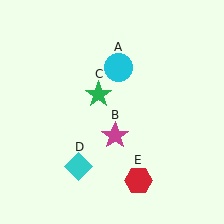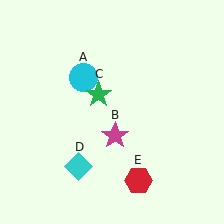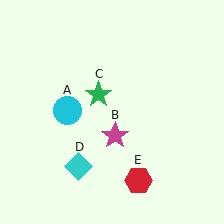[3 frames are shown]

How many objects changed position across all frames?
1 object changed position: cyan circle (object A).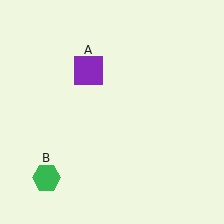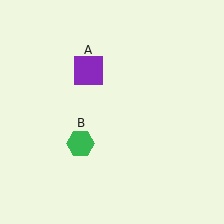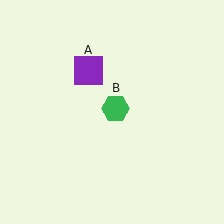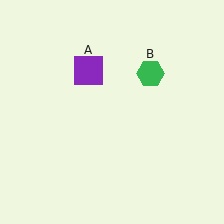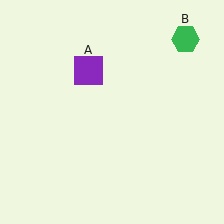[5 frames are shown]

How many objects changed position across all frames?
1 object changed position: green hexagon (object B).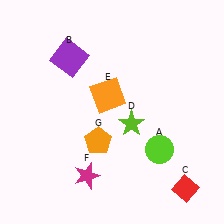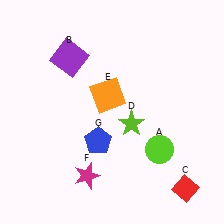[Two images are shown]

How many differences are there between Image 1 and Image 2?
There is 1 difference between the two images.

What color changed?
The pentagon (G) changed from orange in Image 1 to blue in Image 2.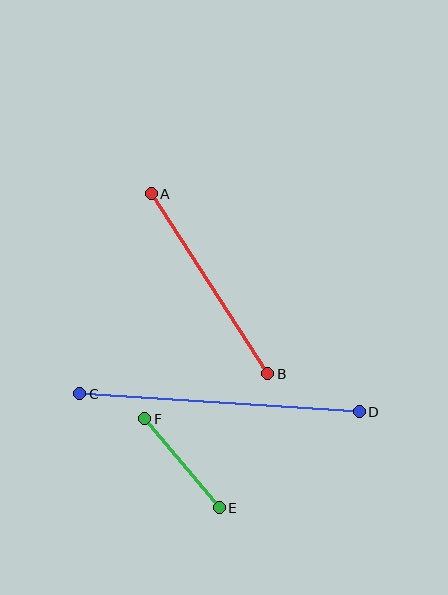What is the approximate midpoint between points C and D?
The midpoint is at approximately (219, 403) pixels.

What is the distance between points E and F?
The distance is approximately 116 pixels.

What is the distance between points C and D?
The distance is approximately 280 pixels.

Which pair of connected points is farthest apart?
Points C and D are farthest apart.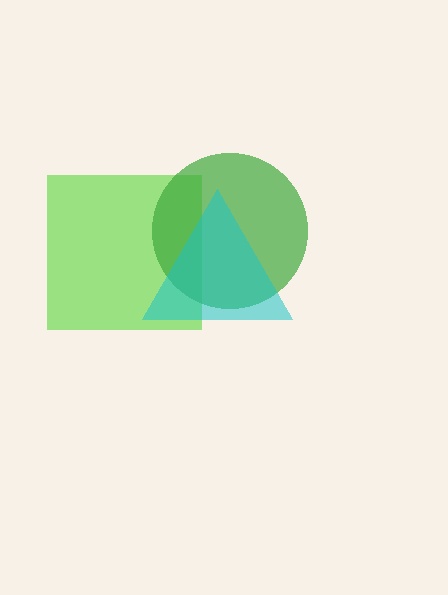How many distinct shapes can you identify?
There are 3 distinct shapes: a lime square, a green circle, a cyan triangle.